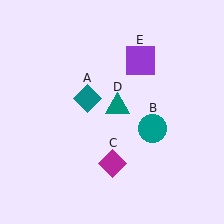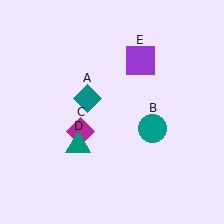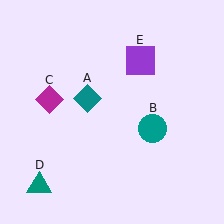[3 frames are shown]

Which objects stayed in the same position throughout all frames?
Teal diamond (object A) and teal circle (object B) and purple square (object E) remained stationary.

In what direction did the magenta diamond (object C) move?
The magenta diamond (object C) moved up and to the left.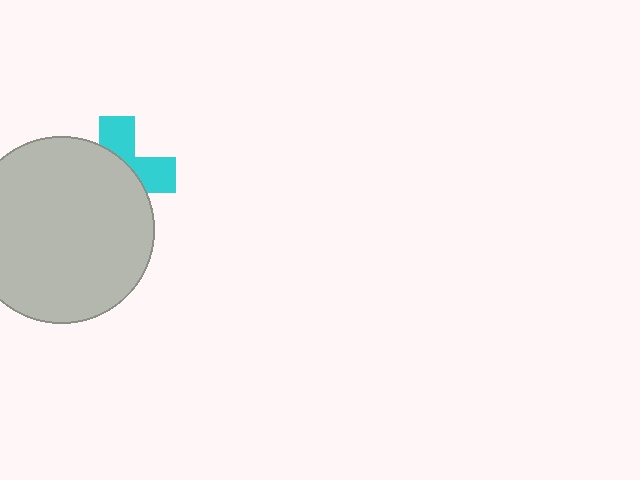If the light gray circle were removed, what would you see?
You would see the complete cyan cross.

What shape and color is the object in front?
The object in front is a light gray circle.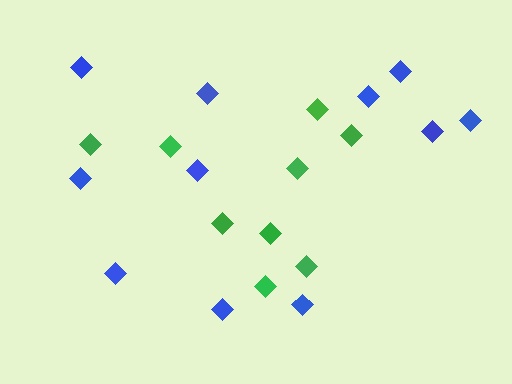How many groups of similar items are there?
There are 2 groups: one group of blue diamonds (11) and one group of green diamonds (9).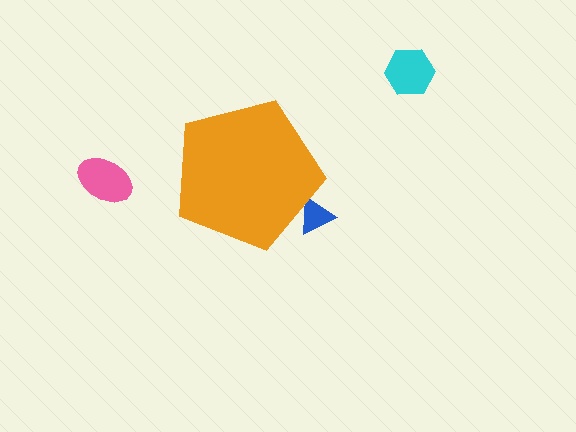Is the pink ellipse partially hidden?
No, the pink ellipse is fully visible.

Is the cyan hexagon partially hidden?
No, the cyan hexagon is fully visible.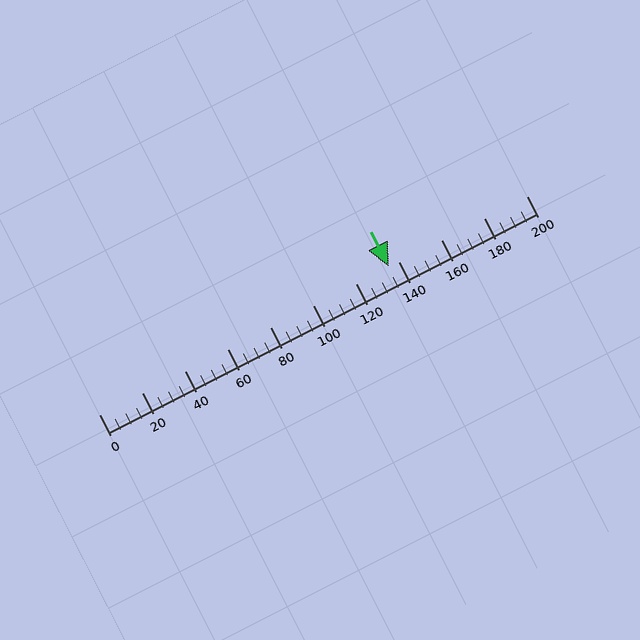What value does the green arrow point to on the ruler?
The green arrow points to approximately 136.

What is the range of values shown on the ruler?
The ruler shows values from 0 to 200.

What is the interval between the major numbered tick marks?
The major tick marks are spaced 20 units apart.